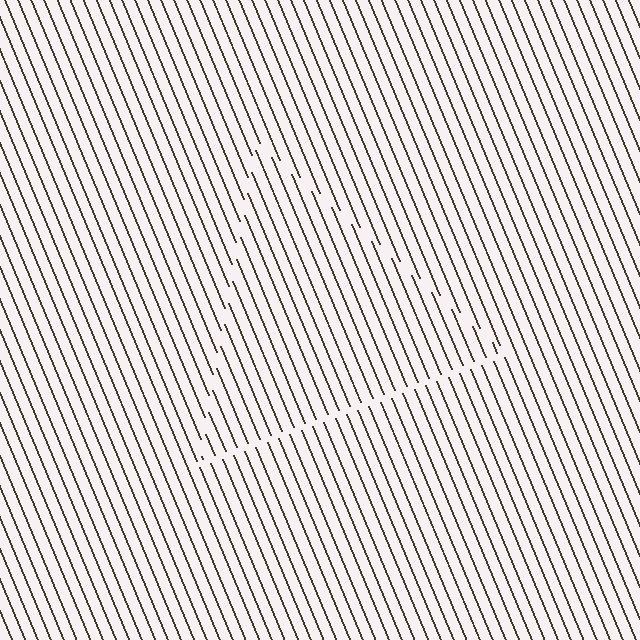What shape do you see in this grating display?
An illusory triangle. The interior of the shape contains the same grating, shifted by half a period — the contour is defined by the phase discontinuity where line-ends from the inner and outer gratings abut.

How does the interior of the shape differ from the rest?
The interior of the shape contains the same grating, shifted by half a period — the contour is defined by the phase discontinuity where line-ends from the inner and outer gratings abut.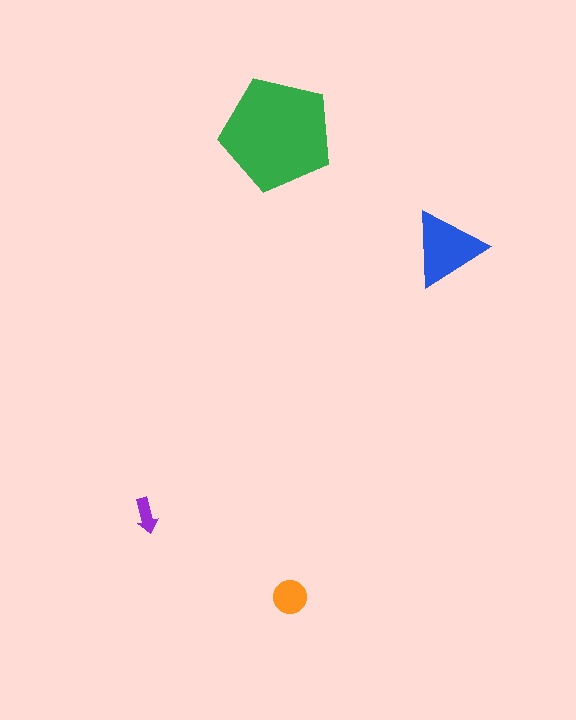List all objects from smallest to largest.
The purple arrow, the orange circle, the blue triangle, the green pentagon.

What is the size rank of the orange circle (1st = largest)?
3rd.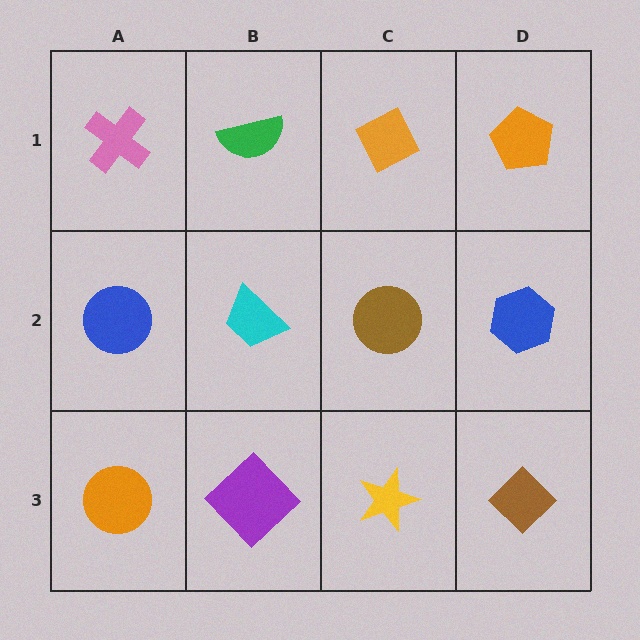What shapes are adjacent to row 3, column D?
A blue hexagon (row 2, column D), a yellow star (row 3, column C).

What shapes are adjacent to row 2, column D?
An orange pentagon (row 1, column D), a brown diamond (row 3, column D), a brown circle (row 2, column C).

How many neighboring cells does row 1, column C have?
3.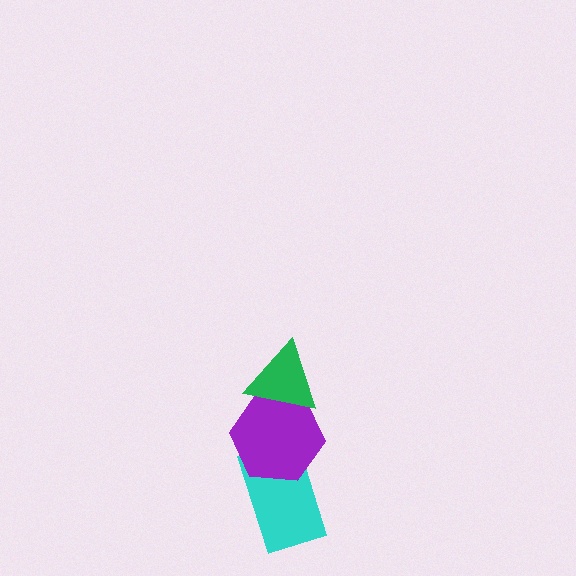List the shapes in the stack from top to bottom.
From top to bottom: the green triangle, the purple hexagon, the cyan rectangle.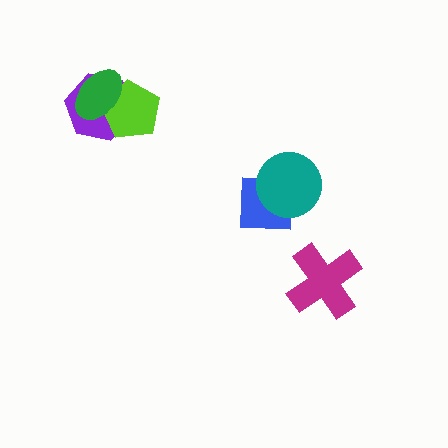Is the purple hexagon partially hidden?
Yes, it is partially covered by another shape.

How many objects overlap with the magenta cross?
0 objects overlap with the magenta cross.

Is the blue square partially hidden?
Yes, it is partially covered by another shape.